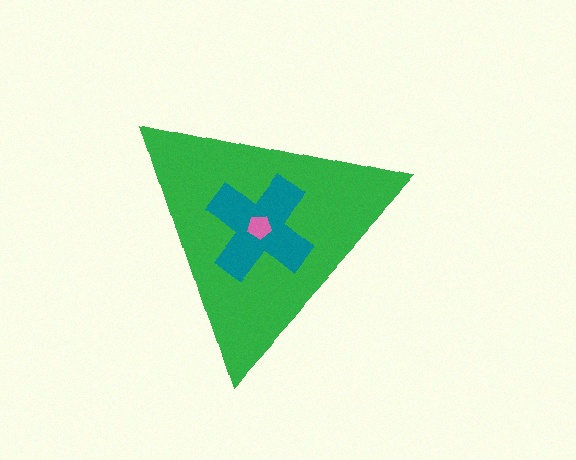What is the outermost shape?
The green triangle.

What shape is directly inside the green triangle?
The teal cross.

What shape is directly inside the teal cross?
The pink pentagon.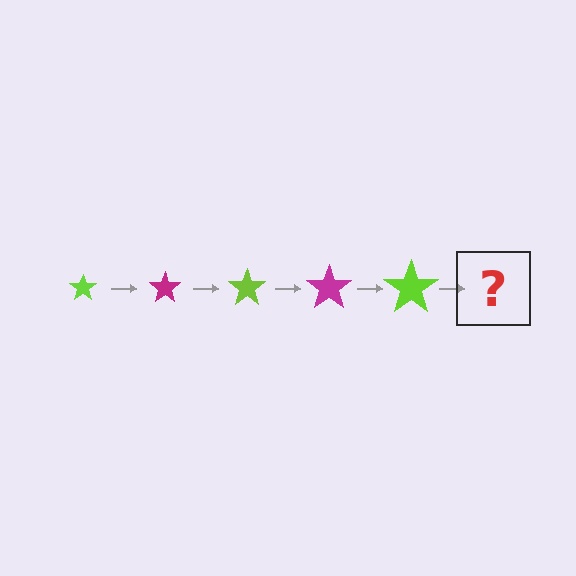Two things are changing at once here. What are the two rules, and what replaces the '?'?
The two rules are that the star grows larger each step and the color cycles through lime and magenta. The '?' should be a magenta star, larger than the previous one.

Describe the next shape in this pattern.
It should be a magenta star, larger than the previous one.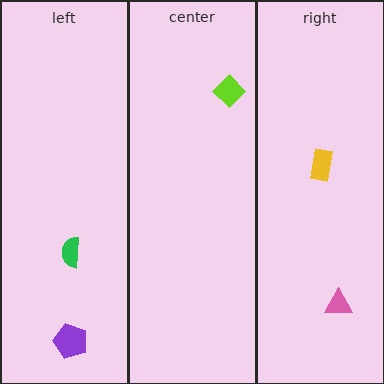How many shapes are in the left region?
2.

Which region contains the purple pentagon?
The left region.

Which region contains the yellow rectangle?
The right region.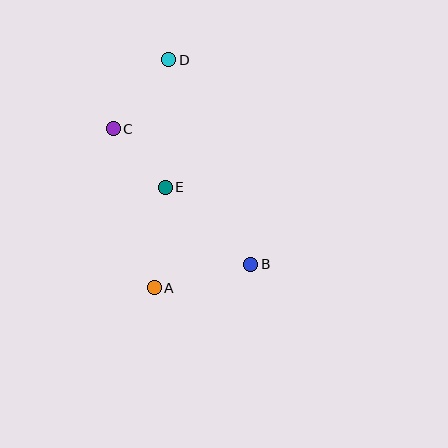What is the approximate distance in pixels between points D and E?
The distance between D and E is approximately 127 pixels.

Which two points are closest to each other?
Points C and E are closest to each other.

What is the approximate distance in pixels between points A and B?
The distance between A and B is approximately 99 pixels.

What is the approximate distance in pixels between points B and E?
The distance between B and E is approximately 115 pixels.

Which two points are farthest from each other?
Points A and D are farthest from each other.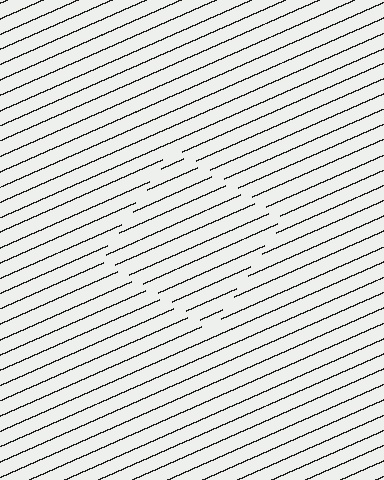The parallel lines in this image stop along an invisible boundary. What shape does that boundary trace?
An illusory square. The interior of the shape contains the same grating, shifted by half a period — the contour is defined by the phase discontinuity where line-ends from the inner and outer gratings abut.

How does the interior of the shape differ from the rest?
The interior of the shape contains the same grating, shifted by half a period — the contour is defined by the phase discontinuity where line-ends from the inner and outer gratings abut.